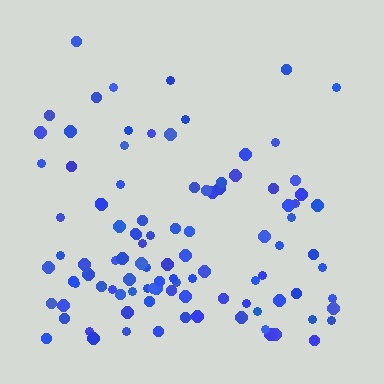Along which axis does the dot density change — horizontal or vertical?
Vertical.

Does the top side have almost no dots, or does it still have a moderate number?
Still a moderate number, just noticeably fewer than the bottom.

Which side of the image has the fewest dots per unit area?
The top.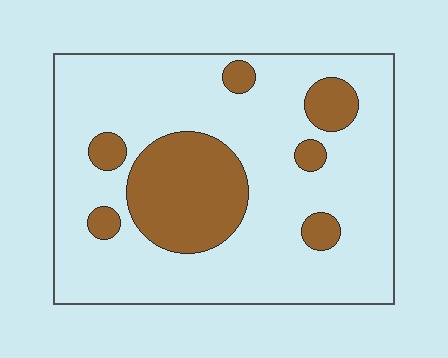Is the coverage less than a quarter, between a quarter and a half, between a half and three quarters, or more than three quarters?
Less than a quarter.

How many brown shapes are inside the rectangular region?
7.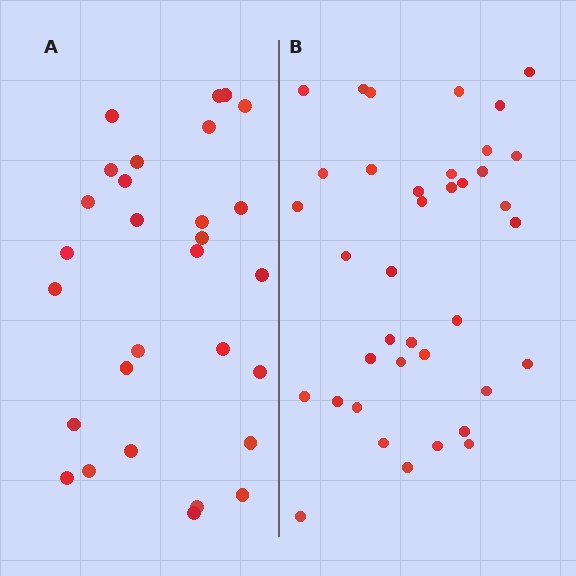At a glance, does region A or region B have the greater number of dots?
Region B (the right region) has more dots.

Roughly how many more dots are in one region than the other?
Region B has roughly 8 or so more dots than region A.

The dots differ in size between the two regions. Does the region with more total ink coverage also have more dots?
No. Region A has more total ink coverage because its dots are larger, but region B actually contains more individual dots. Total area can be misleading — the number of items is what matters here.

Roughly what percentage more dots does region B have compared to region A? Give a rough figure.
About 30% more.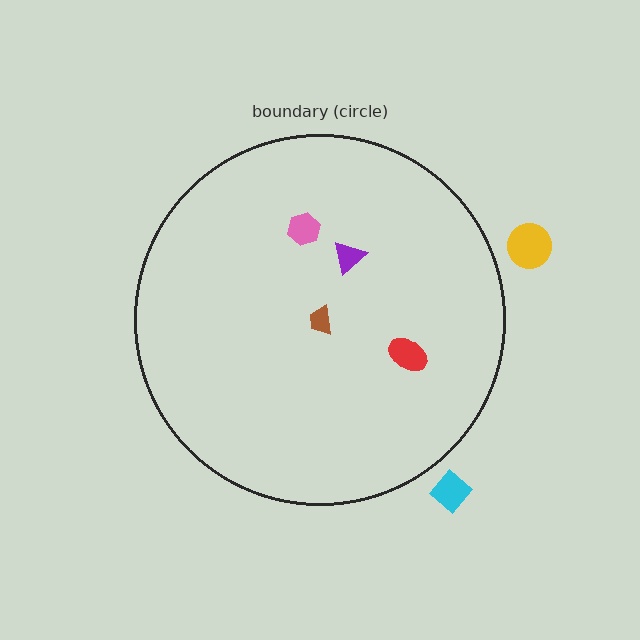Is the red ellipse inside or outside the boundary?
Inside.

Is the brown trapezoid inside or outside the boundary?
Inside.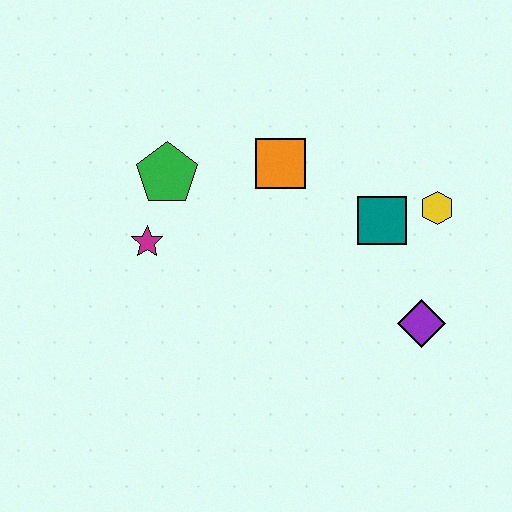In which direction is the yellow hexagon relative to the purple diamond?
The yellow hexagon is above the purple diamond.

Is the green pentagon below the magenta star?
No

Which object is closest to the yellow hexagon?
The teal square is closest to the yellow hexagon.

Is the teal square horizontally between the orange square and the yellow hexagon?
Yes